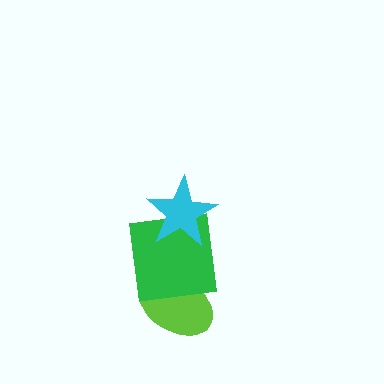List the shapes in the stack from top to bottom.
From top to bottom: the cyan star, the green square, the lime ellipse.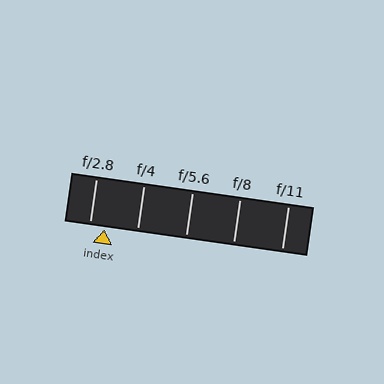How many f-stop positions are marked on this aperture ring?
There are 5 f-stop positions marked.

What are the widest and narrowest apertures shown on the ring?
The widest aperture shown is f/2.8 and the narrowest is f/11.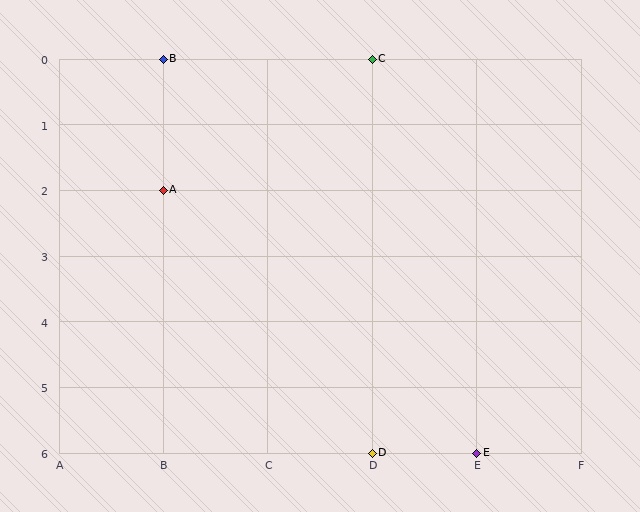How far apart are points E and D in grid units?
Points E and D are 1 column apart.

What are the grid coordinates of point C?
Point C is at grid coordinates (D, 0).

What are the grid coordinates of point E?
Point E is at grid coordinates (E, 6).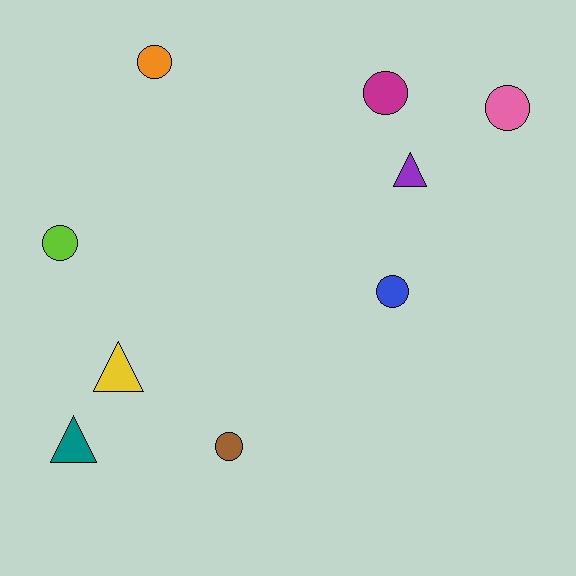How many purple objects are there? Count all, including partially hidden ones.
There is 1 purple object.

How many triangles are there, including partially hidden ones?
There are 3 triangles.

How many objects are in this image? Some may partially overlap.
There are 9 objects.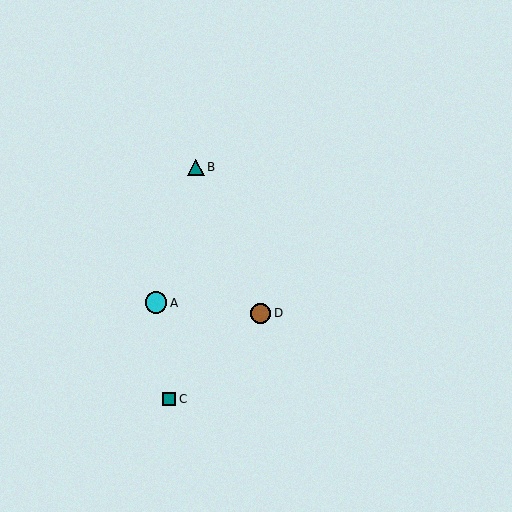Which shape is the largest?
The cyan circle (labeled A) is the largest.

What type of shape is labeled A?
Shape A is a cyan circle.